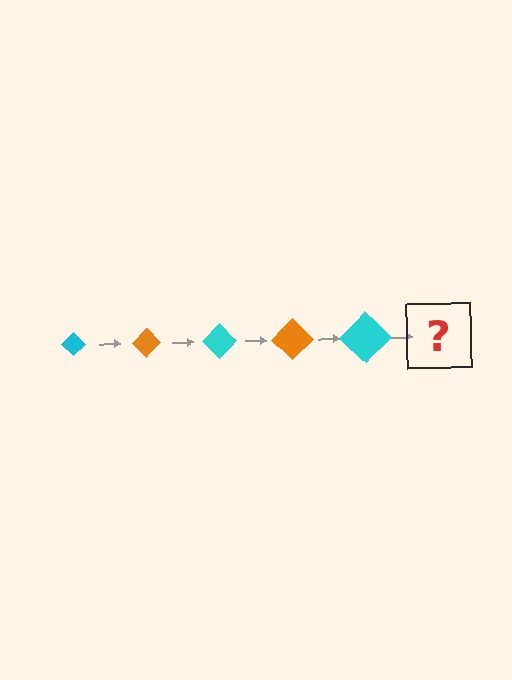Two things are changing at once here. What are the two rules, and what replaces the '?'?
The two rules are that the diamond grows larger each step and the color cycles through cyan and orange. The '?' should be an orange diamond, larger than the previous one.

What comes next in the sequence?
The next element should be an orange diamond, larger than the previous one.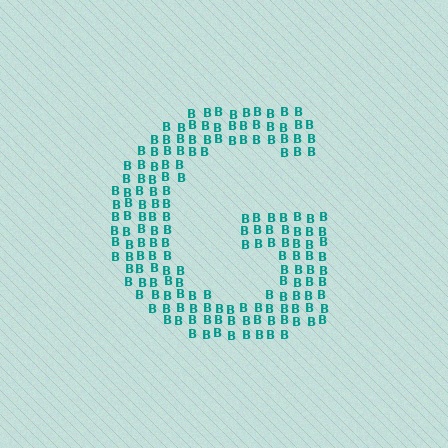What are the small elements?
The small elements are letter B's.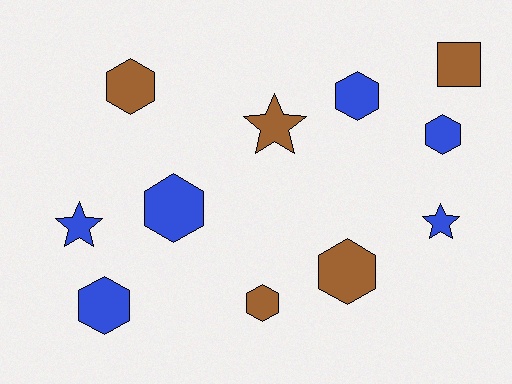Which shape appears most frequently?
Hexagon, with 7 objects.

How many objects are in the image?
There are 11 objects.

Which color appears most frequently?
Blue, with 6 objects.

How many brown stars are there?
There is 1 brown star.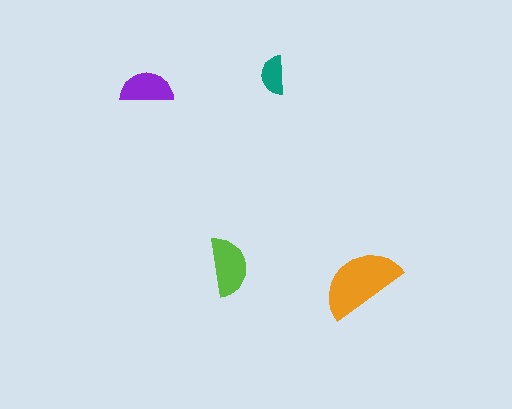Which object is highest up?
The teal semicircle is topmost.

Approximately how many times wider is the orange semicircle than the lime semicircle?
About 1.5 times wider.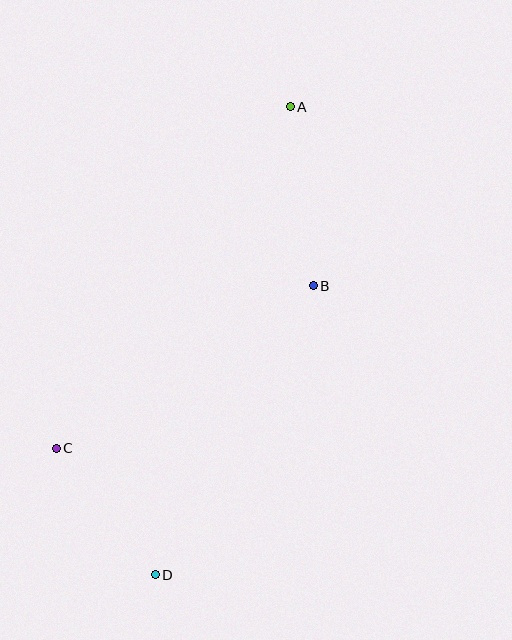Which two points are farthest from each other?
Points A and D are farthest from each other.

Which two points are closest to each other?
Points C and D are closest to each other.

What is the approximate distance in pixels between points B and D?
The distance between B and D is approximately 330 pixels.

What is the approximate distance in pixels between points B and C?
The distance between B and C is approximately 304 pixels.